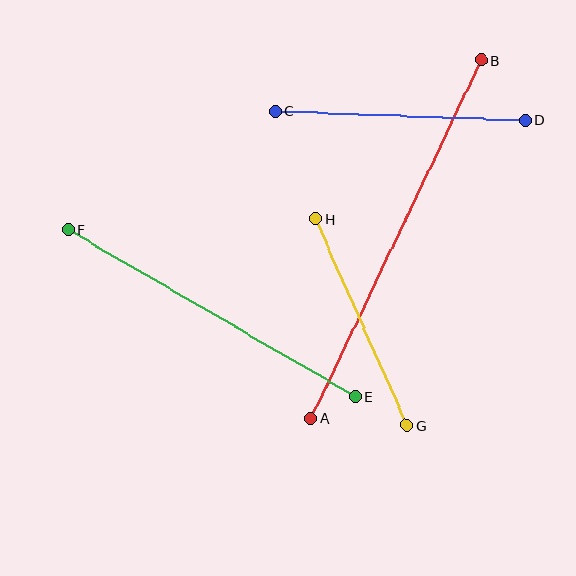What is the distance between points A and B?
The distance is approximately 397 pixels.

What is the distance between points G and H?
The distance is approximately 226 pixels.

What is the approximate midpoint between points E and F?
The midpoint is at approximately (211, 313) pixels.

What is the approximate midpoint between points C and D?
The midpoint is at approximately (400, 116) pixels.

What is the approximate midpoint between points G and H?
The midpoint is at approximately (361, 322) pixels.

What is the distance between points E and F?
The distance is approximately 332 pixels.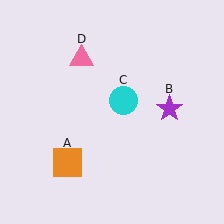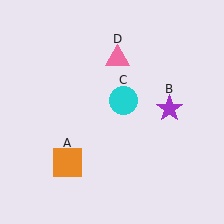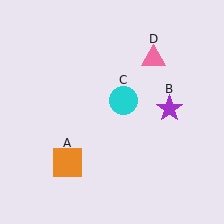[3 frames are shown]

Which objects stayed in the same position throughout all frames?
Orange square (object A) and purple star (object B) and cyan circle (object C) remained stationary.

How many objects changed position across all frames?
1 object changed position: pink triangle (object D).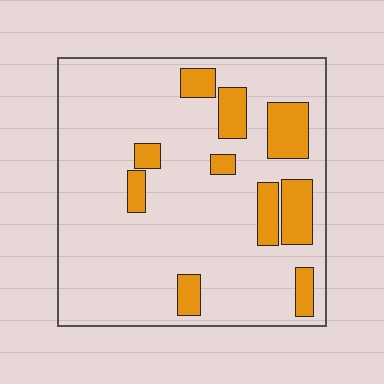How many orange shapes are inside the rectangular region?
10.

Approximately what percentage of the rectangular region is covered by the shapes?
Approximately 15%.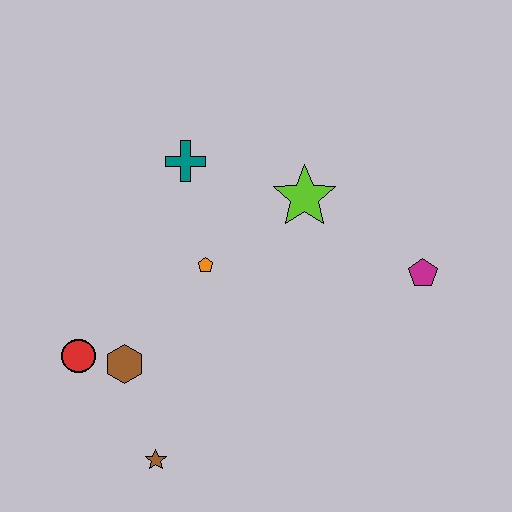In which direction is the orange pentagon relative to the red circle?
The orange pentagon is to the right of the red circle.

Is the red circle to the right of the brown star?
No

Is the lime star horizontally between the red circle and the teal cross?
No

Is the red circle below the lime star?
Yes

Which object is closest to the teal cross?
The orange pentagon is closest to the teal cross.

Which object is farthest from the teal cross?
The brown star is farthest from the teal cross.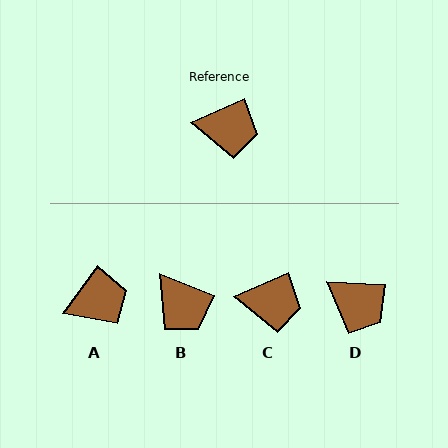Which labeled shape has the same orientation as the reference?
C.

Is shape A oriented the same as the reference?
No, it is off by about 30 degrees.